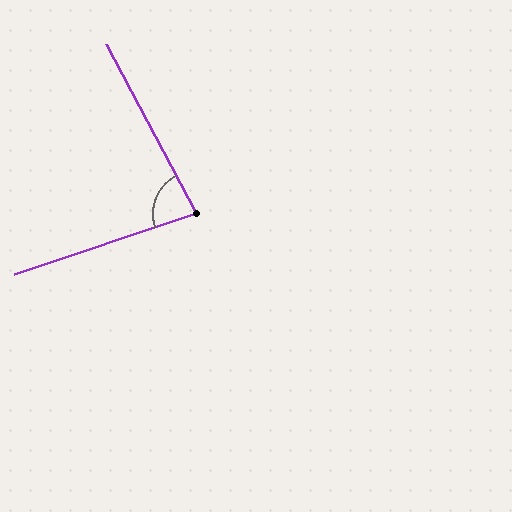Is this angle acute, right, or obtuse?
It is acute.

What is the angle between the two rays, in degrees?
Approximately 81 degrees.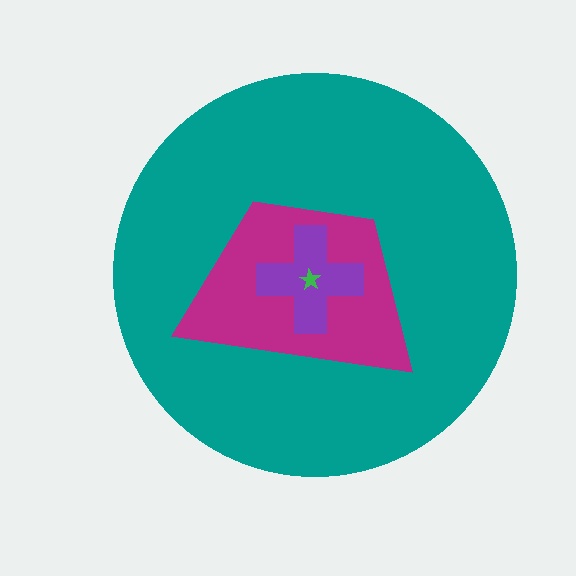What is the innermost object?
The green star.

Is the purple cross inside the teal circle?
Yes.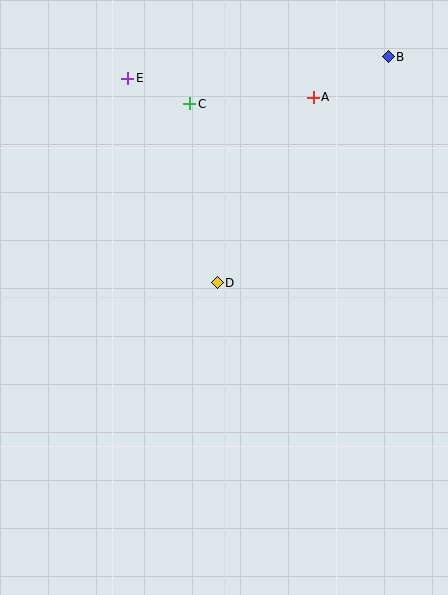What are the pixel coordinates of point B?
Point B is at (388, 57).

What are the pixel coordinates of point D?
Point D is at (217, 283).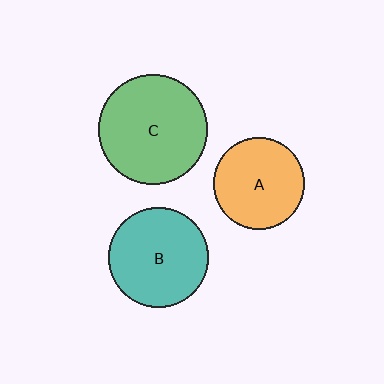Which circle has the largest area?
Circle C (green).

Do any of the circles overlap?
No, none of the circles overlap.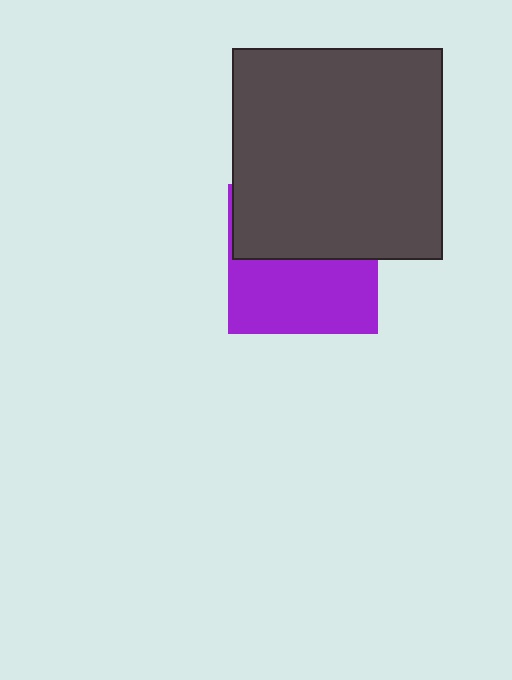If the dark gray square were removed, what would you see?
You would see the complete purple square.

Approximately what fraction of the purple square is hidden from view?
Roughly 49% of the purple square is hidden behind the dark gray square.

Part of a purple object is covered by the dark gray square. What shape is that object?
It is a square.